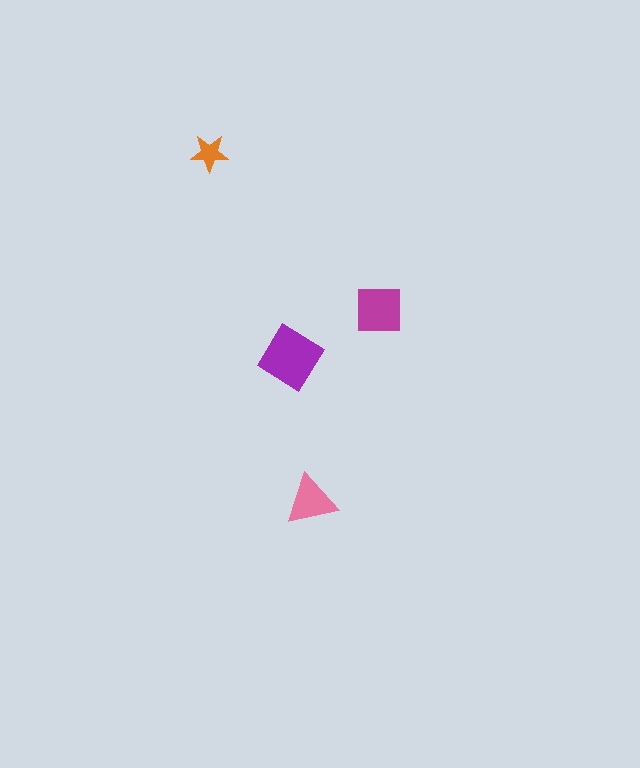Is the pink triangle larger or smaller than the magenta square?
Smaller.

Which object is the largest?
The purple diamond.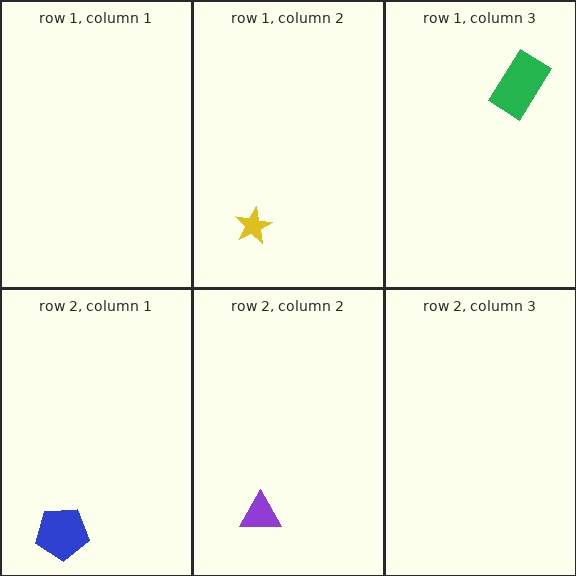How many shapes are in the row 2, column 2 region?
1.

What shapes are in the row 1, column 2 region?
The yellow star.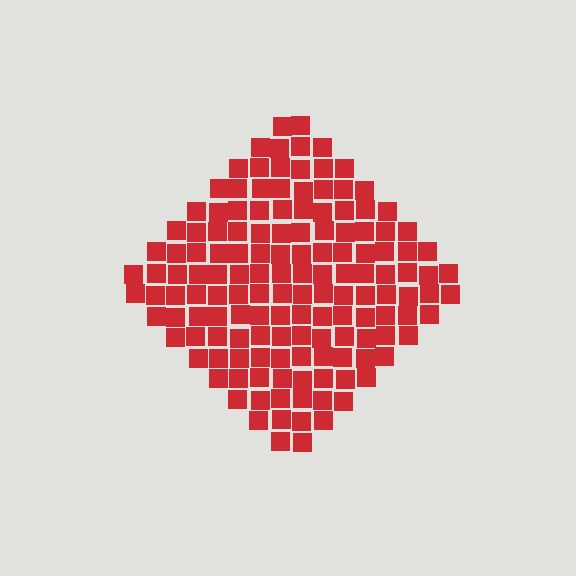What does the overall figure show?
The overall figure shows a diamond.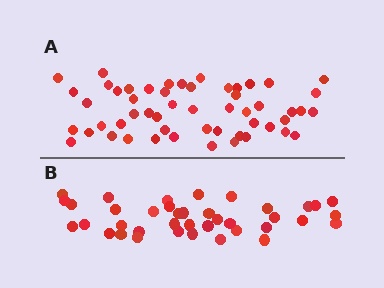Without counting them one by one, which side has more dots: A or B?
Region A (the top region) has more dots.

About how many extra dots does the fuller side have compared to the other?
Region A has approximately 15 more dots than region B.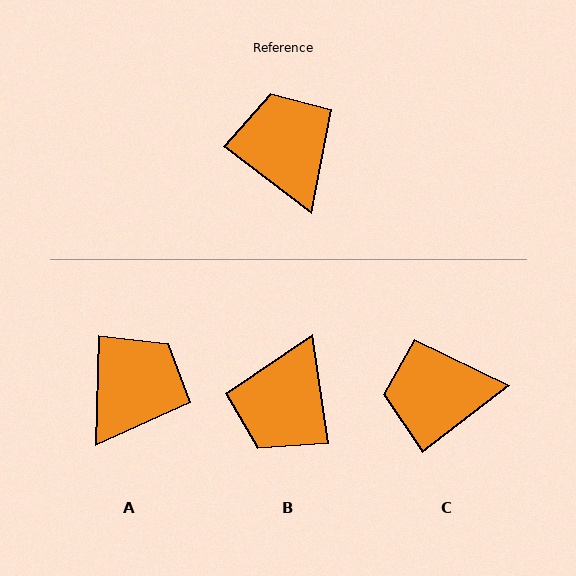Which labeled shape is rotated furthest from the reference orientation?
B, about 135 degrees away.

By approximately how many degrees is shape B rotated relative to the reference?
Approximately 135 degrees counter-clockwise.